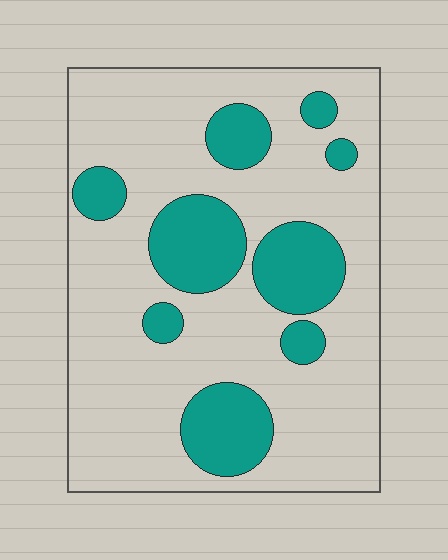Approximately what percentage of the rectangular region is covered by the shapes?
Approximately 25%.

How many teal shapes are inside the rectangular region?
9.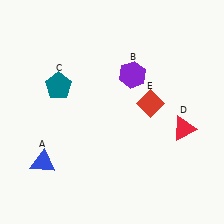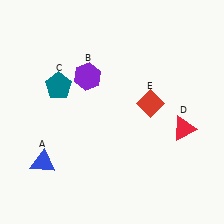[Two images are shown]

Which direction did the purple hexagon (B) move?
The purple hexagon (B) moved left.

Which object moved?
The purple hexagon (B) moved left.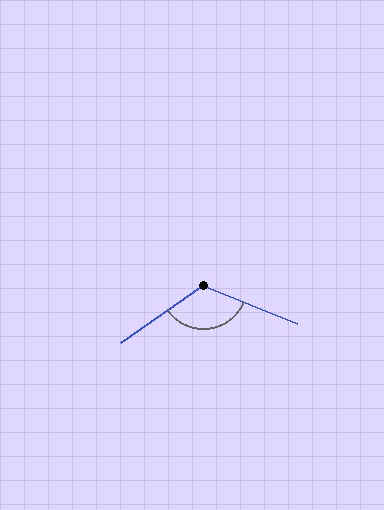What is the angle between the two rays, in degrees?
Approximately 123 degrees.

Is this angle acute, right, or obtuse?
It is obtuse.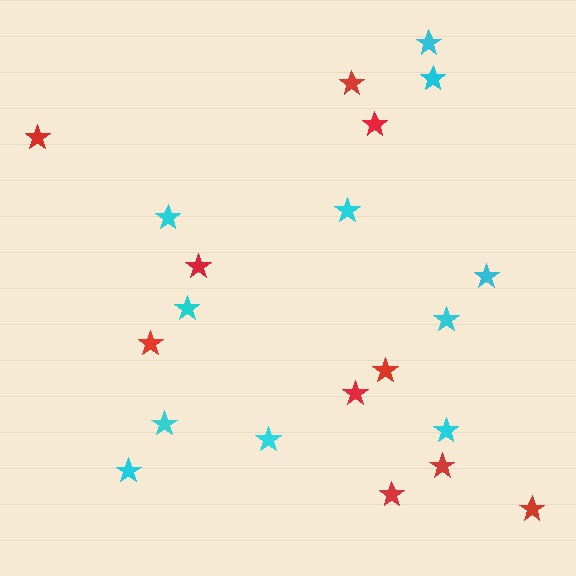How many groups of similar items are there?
There are 2 groups: one group of cyan stars (11) and one group of red stars (10).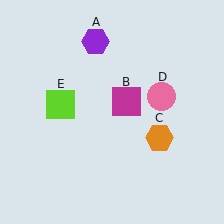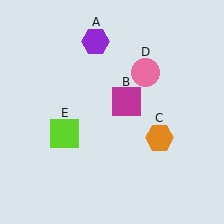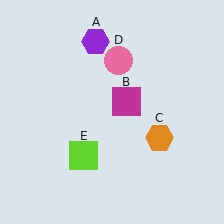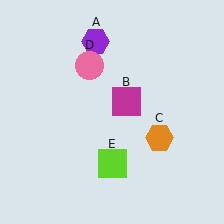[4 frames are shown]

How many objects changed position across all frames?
2 objects changed position: pink circle (object D), lime square (object E).